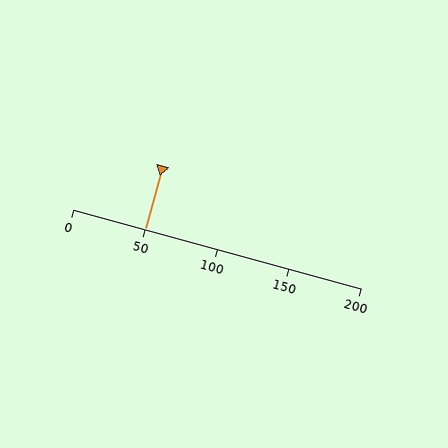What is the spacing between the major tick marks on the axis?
The major ticks are spaced 50 apart.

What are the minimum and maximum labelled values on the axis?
The axis runs from 0 to 200.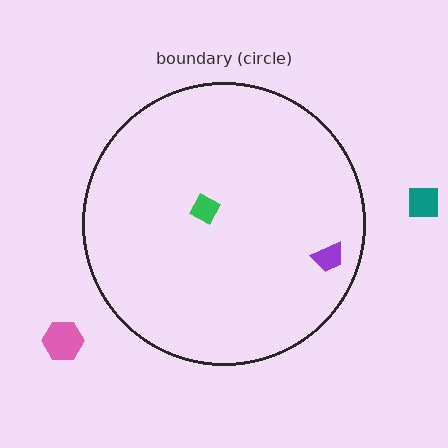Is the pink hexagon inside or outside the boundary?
Outside.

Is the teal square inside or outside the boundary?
Outside.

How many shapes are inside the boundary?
2 inside, 2 outside.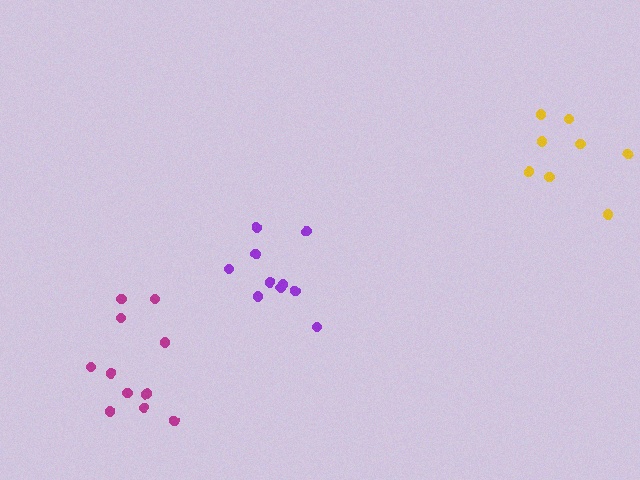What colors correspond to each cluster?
The clusters are colored: purple, yellow, magenta.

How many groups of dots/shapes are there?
There are 3 groups.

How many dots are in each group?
Group 1: 10 dots, Group 2: 8 dots, Group 3: 11 dots (29 total).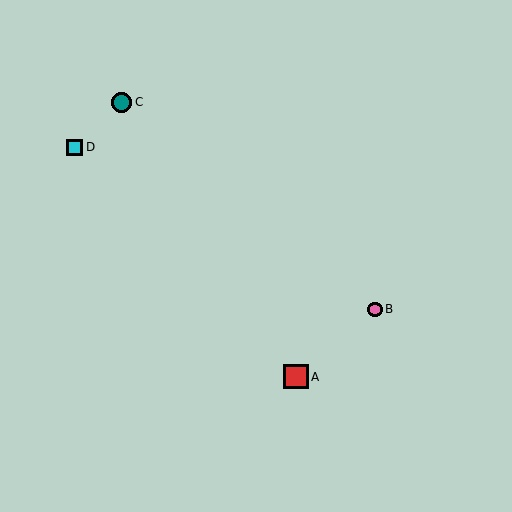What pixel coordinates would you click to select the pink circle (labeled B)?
Click at (375, 310) to select the pink circle B.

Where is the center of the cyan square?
The center of the cyan square is at (74, 147).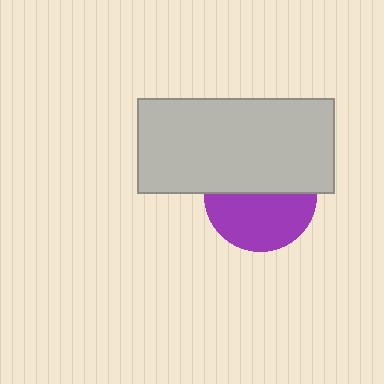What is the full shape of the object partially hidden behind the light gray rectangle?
The partially hidden object is a purple circle.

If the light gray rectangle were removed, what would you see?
You would see the complete purple circle.